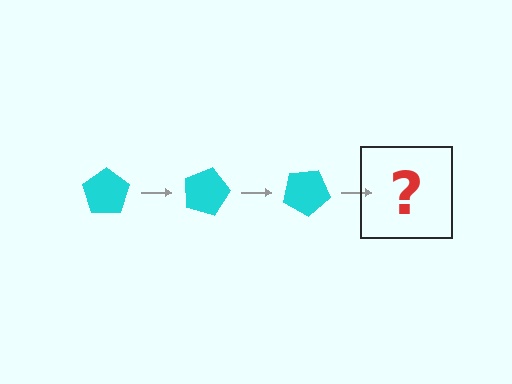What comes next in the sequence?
The next element should be a cyan pentagon rotated 45 degrees.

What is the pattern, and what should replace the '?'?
The pattern is that the pentagon rotates 15 degrees each step. The '?' should be a cyan pentagon rotated 45 degrees.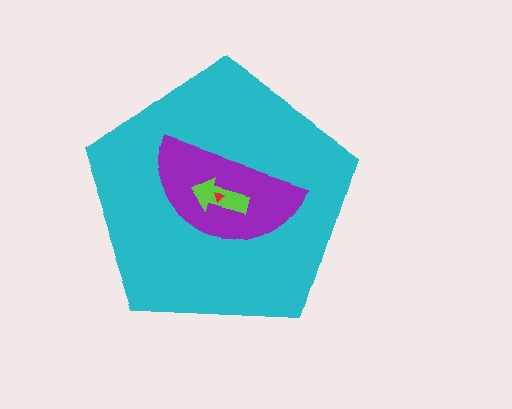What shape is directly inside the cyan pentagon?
The purple semicircle.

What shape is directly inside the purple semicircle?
The lime arrow.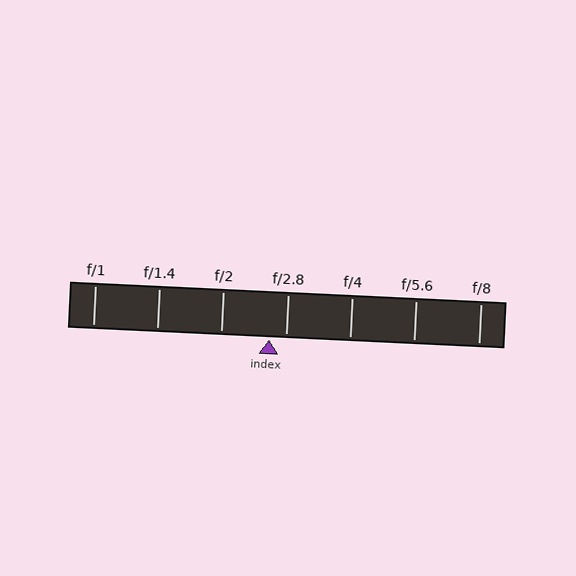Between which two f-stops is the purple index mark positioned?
The index mark is between f/2 and f/2.8.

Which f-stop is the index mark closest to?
The index mark is closest to f/2.8.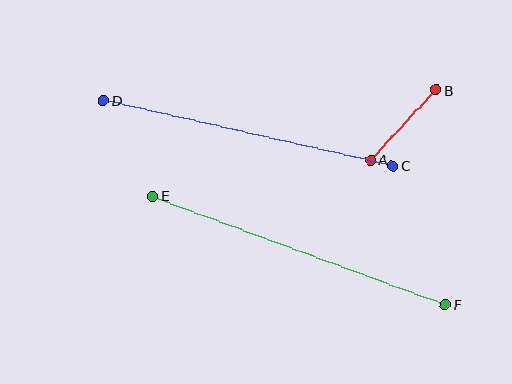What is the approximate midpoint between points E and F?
The midpoint is at approximately (299, 251) pixels.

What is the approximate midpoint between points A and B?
The midpoint is at approximately (403, 125) pixels.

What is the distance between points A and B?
The distance is approximately 96 pixels.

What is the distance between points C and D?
The distance is approximately 297 pixels.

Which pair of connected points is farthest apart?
Points E and F are farthest apart.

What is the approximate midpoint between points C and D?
The midpoint is at approximately (248, 133) pixels.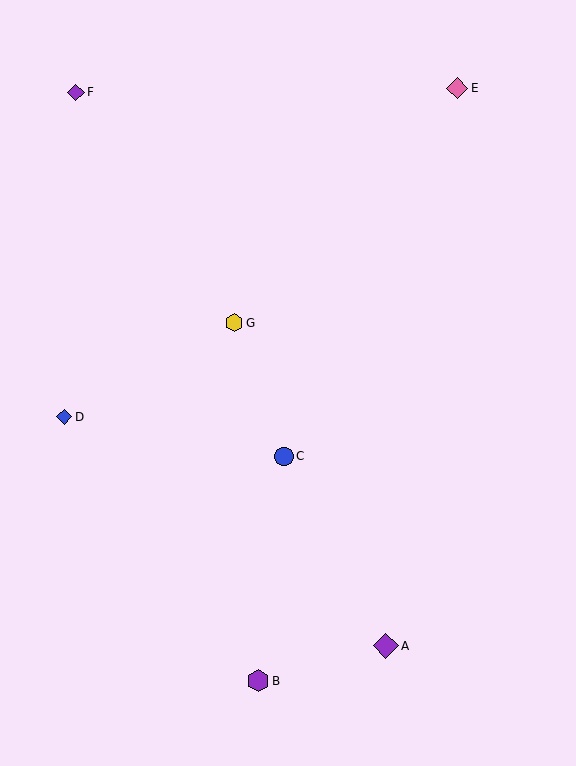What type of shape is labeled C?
Shape C is a blue circle.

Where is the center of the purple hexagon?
The center of the purple hexagon is at (258, 681).